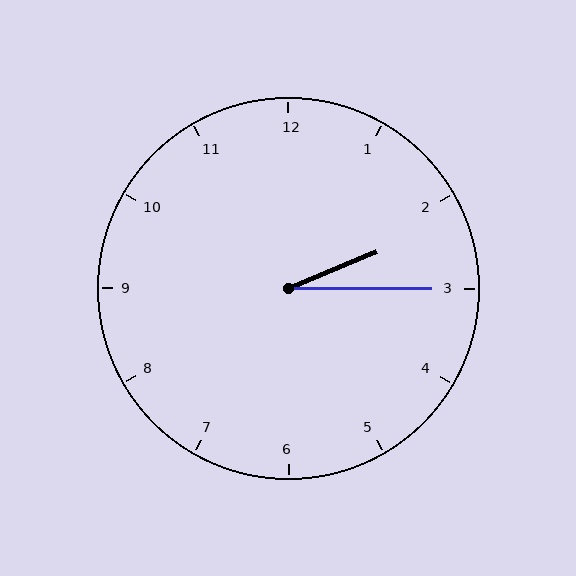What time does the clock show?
2:15.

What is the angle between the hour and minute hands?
Approximately 22 degrees.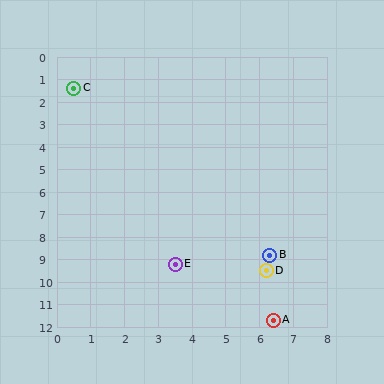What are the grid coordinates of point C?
Point C is at approximately (0.5, 1.4).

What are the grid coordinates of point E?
Point E is at approximately (3.5, 9.2).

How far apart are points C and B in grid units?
Points C and B are about 9.4 grid units apart.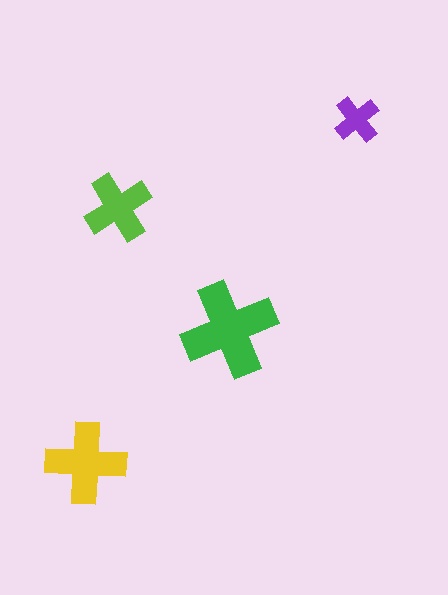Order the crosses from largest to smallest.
the green one, the yellow one, the lime one, the purple one.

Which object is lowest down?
The yellow cross is bottommost.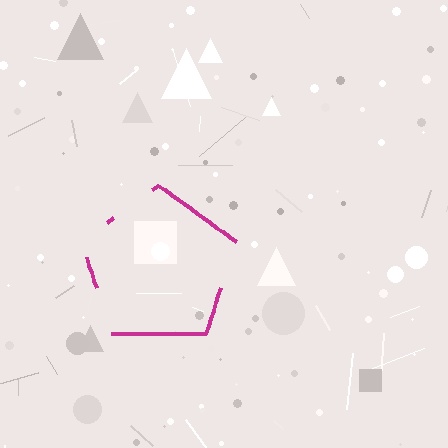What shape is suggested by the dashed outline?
The dashed outline suggests a pentagon.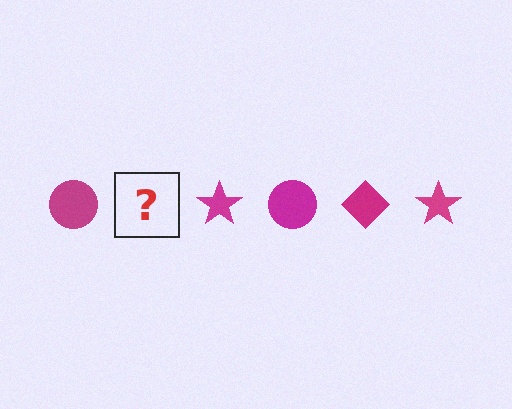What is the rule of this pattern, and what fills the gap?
The rule is that the pattern cycles through circle, diamond, star shapes in magenta. The gap should be filled with a magenta diamond.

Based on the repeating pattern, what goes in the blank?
The blank should be a magenta diamond.